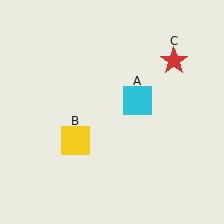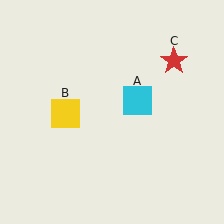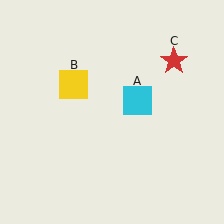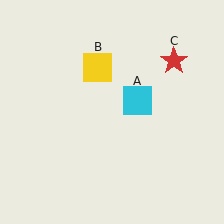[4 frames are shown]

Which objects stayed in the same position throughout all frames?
Cyan square (object A) and red star (object C) remained stationary.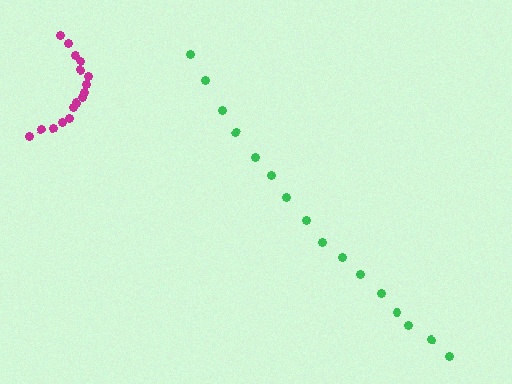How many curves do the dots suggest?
There are 2 distinct paths.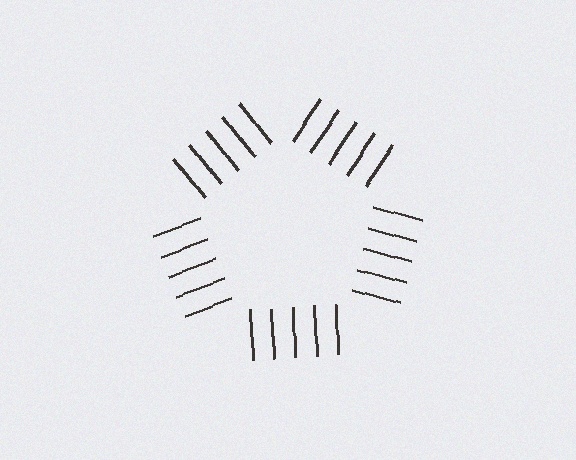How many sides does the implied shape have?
5 sides — the line-ends trace a pentagon.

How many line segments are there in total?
25 — 5 along each of the 5 edges.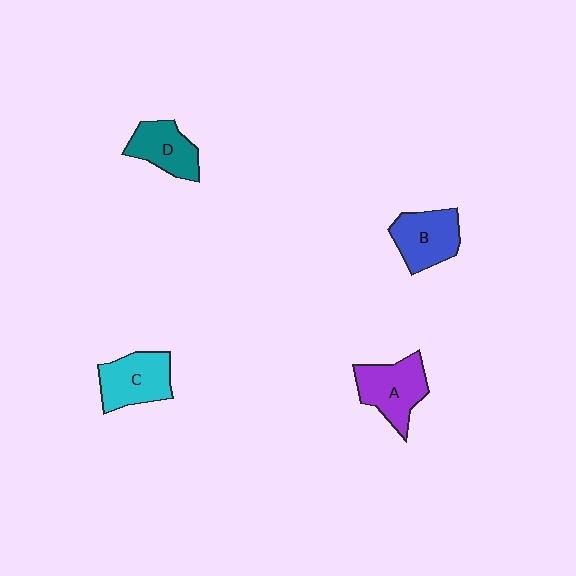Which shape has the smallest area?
Shape D (teal).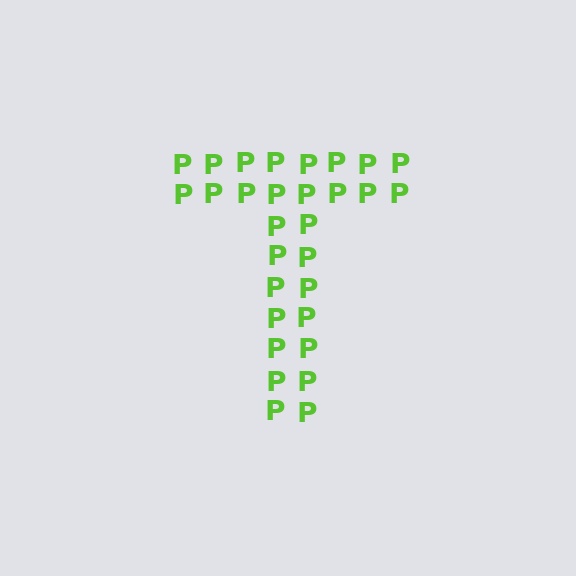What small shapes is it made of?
It is made of small letter P's.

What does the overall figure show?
The overall figure shows the letter T.